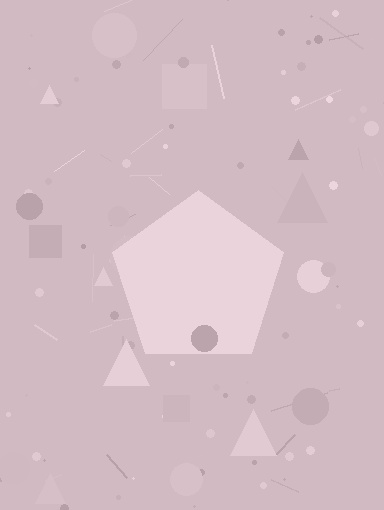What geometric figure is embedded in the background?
A pentagon is embedded in the background.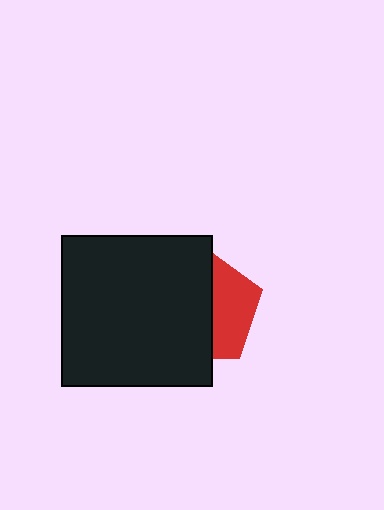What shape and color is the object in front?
The object in front is a black square.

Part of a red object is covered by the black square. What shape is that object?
It is a pentagon.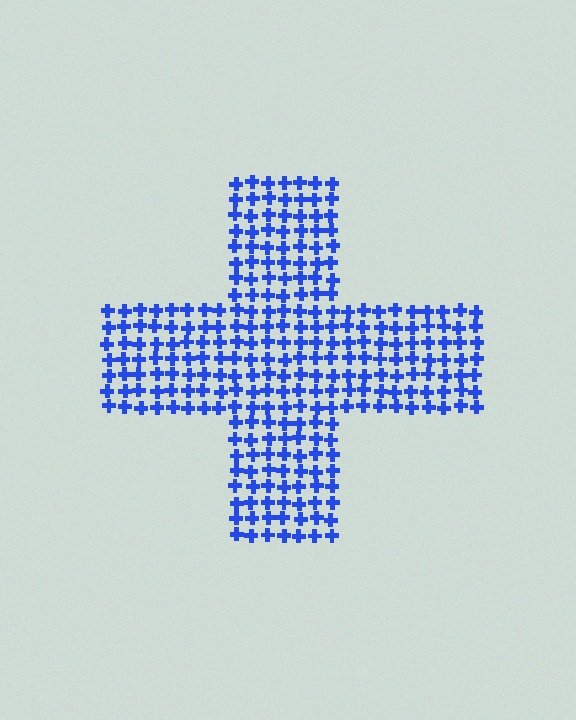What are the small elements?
The small elements are crosses.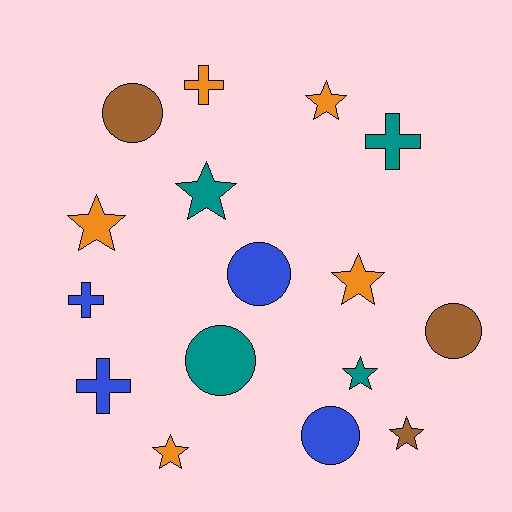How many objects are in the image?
There are 16 objects.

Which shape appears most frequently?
Star, with 7 objects.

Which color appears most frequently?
Orange, with 5 objects.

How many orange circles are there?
There are no orange circles.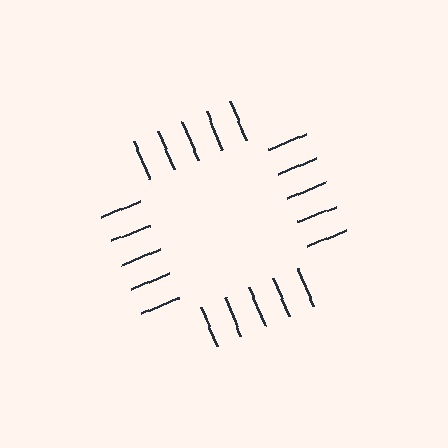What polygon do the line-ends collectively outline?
An illusory square — the line segments terminate on its edges but no continuous stroke is drawn.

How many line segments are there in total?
20 — 5 along each of the 4 edges.